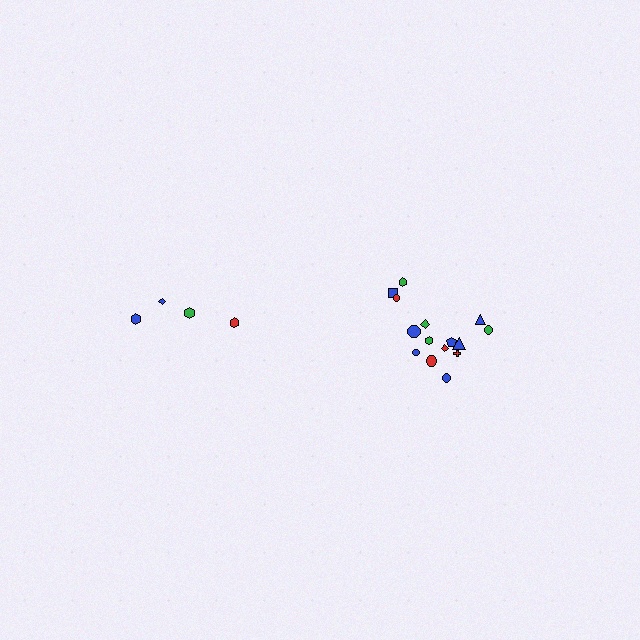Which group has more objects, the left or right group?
The right group.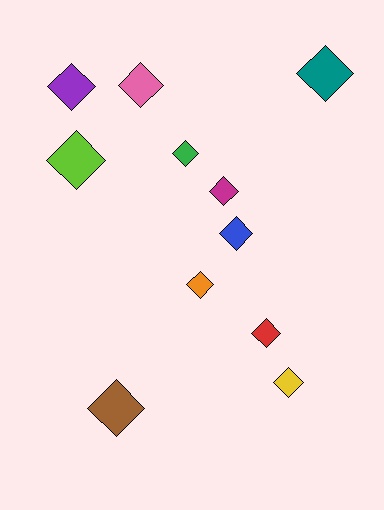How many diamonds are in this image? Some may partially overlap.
There are 11 diamonds.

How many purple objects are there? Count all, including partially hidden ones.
There is 1 purple object.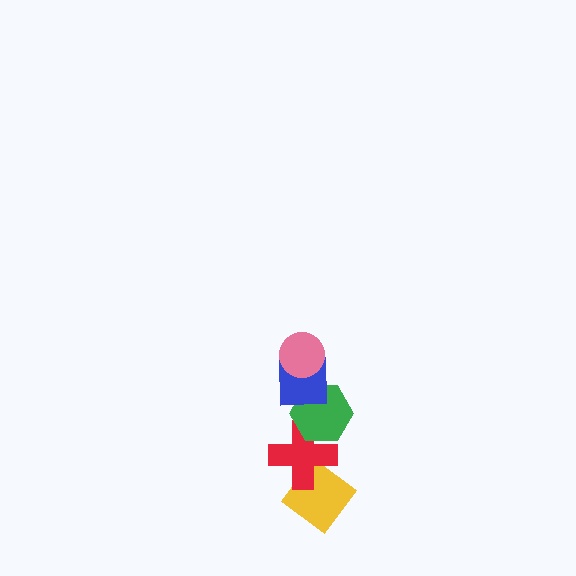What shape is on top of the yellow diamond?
The red cross is on top of the yellow diamond.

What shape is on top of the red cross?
The green hexagon is on top of the red cross.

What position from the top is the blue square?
The blue square is 2nd from the top.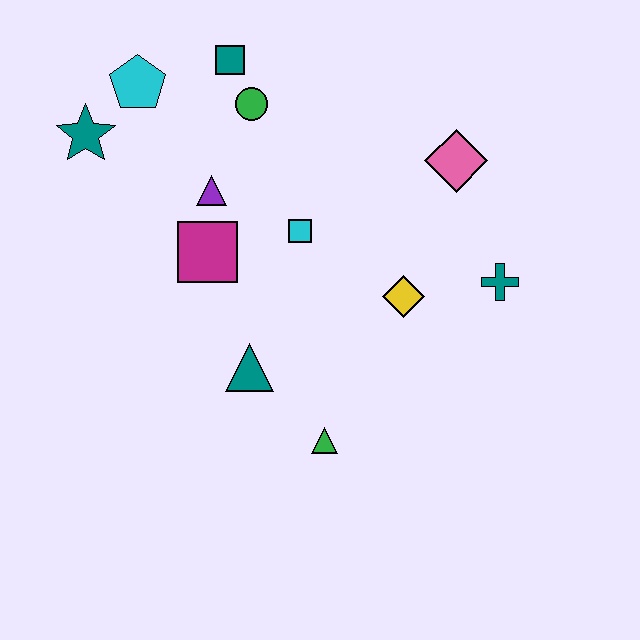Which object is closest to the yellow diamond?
The teal cross is closest to the yellow diamond.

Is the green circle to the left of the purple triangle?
No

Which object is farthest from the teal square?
The green triangle is farthest from the teal square.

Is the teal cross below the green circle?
Yes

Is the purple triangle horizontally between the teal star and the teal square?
Yes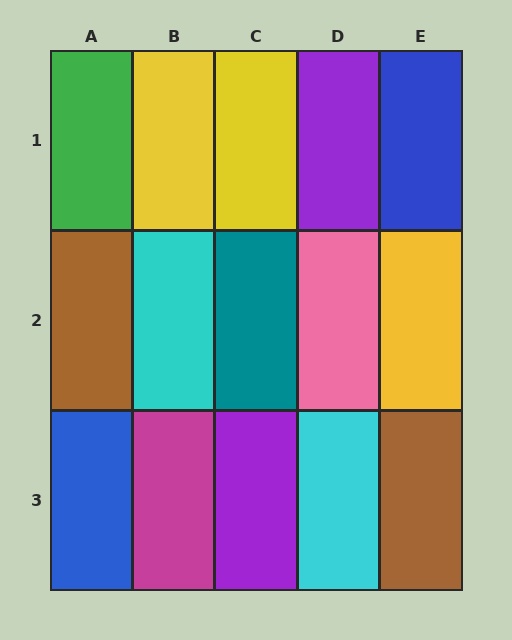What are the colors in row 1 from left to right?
Green, yellow, yellow, purple, blue.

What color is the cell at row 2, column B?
Cyan.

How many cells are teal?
1 cell is teal.